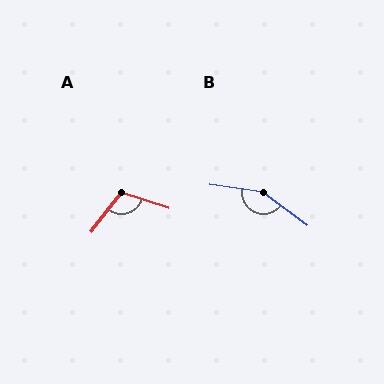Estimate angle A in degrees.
Approximately 110 degrees.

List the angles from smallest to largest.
A (110°), B (151°).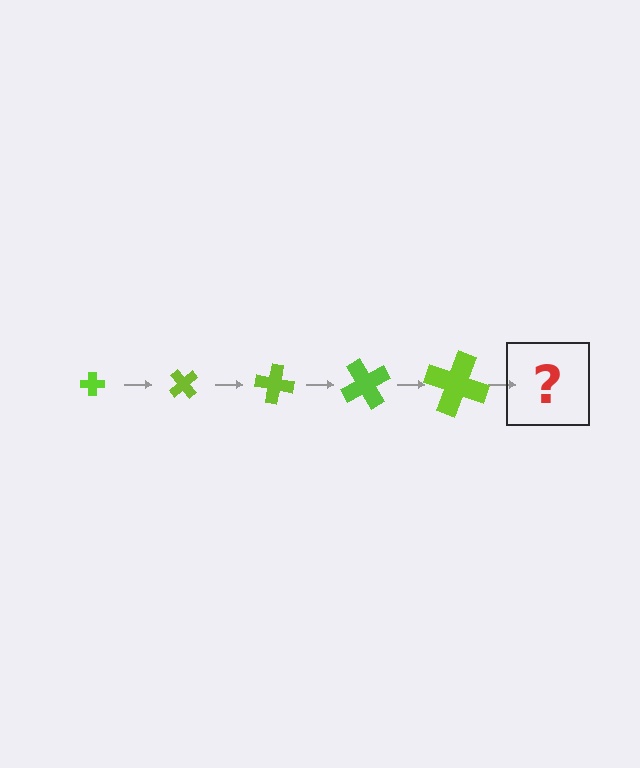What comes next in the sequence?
The next element should be a cross, larger than the previous one and rotated 250 degrees from the start.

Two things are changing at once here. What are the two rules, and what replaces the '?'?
The two rules are that the cross grows larger each step and it rotates 50 degrees each step. The '?' should be a cross, larger than the previous one and rotated 250 degrees from the start.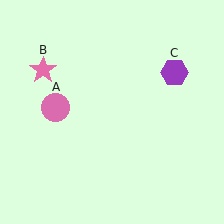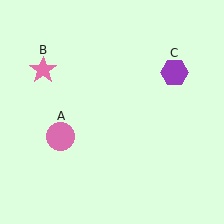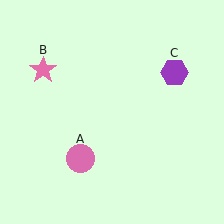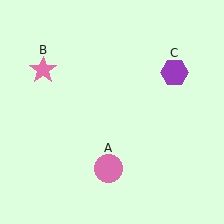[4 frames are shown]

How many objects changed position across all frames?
1 object changed position: pink circle (object A).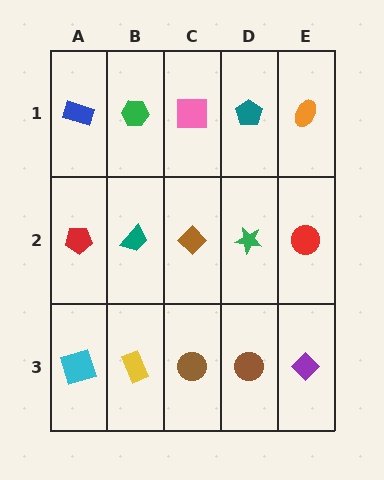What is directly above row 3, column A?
A red pentagon.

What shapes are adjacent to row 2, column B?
A green hexagon (row 1, column B), a yellow rectangle (row 3, column B), a red pentagon (row 2, column A), a brown diamond (row 2, column C).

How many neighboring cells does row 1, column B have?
3.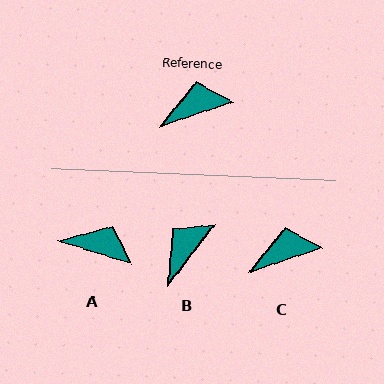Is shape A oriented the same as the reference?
No, it is off by about 35 degrees.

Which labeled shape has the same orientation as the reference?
C.